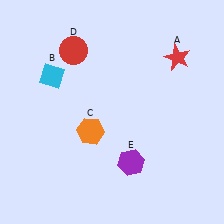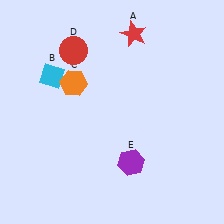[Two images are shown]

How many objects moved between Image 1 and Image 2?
2 objects moved between the two images.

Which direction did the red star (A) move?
The red star (A) moved left.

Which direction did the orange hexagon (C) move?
The orange hexagon (C) moved up.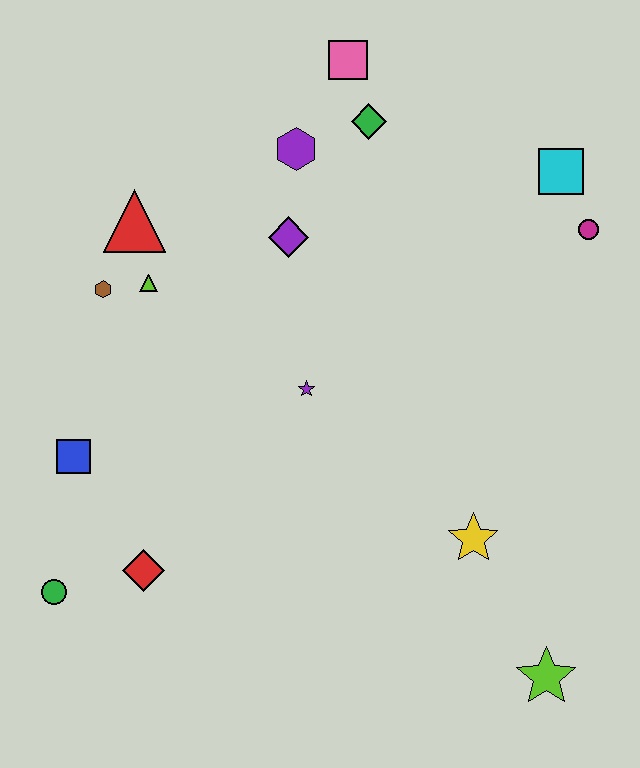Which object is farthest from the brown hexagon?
The lime star is farthest from the brown hexagon.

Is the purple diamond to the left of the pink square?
Yes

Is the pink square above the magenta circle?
Yes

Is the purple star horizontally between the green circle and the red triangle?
No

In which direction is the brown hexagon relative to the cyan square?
The brown hexagon is to the left of the cyan square.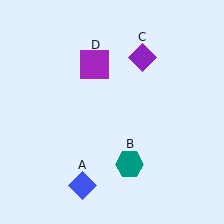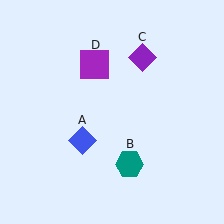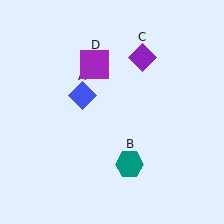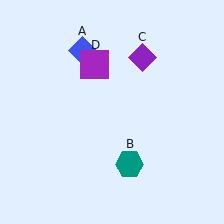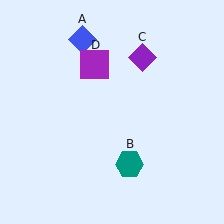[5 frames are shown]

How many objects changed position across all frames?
1 object changed position: blue diamond (object A).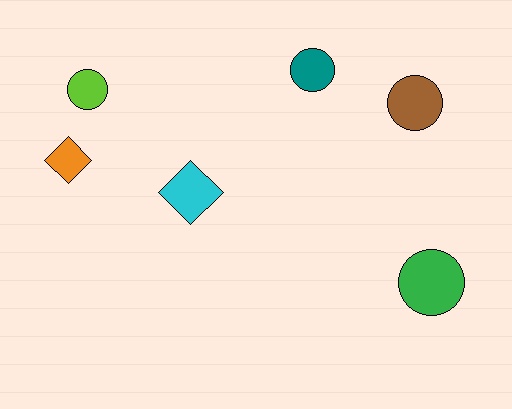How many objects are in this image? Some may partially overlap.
There are 6 objects.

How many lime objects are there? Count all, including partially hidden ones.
There is 1 lime object.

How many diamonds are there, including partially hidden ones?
There are 2 diamonds.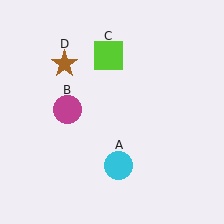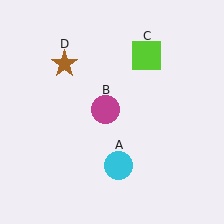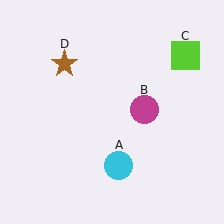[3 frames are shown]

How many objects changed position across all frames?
2 objects changed position: magenta circle (object B), lime square (object C).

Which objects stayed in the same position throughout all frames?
Cyan circle (object A) and brown star (object D) remained stationary.